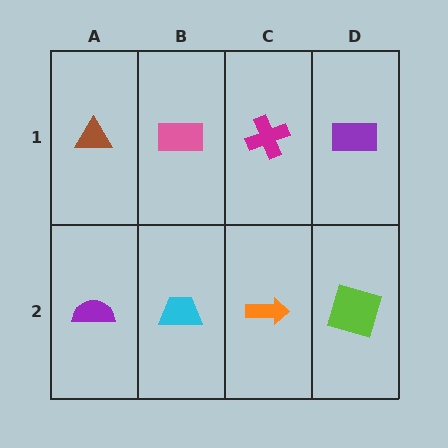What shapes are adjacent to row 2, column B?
A pink rectangle (row 1, column B), a purple semicircle (row 2, column A), an orange arrow (row 2, column C).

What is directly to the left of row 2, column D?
An orange arrow.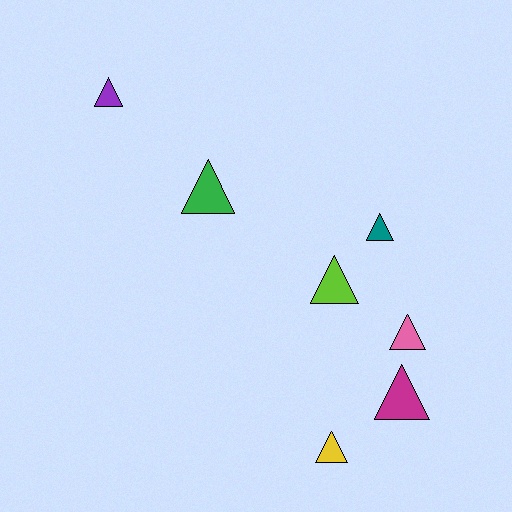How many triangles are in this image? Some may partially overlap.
There are 7 triangles.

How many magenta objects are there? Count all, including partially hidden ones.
There is 1 magenta object.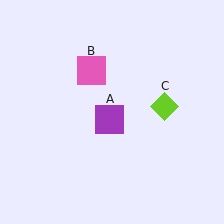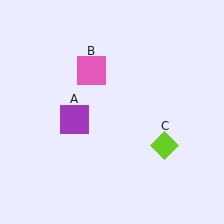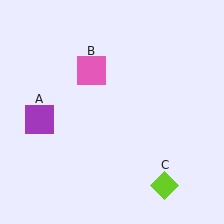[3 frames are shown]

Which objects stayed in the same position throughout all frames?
Pink square (object B) remained stationary.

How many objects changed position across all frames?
2 objects changed position: purple square (object A), lime diamond (object C).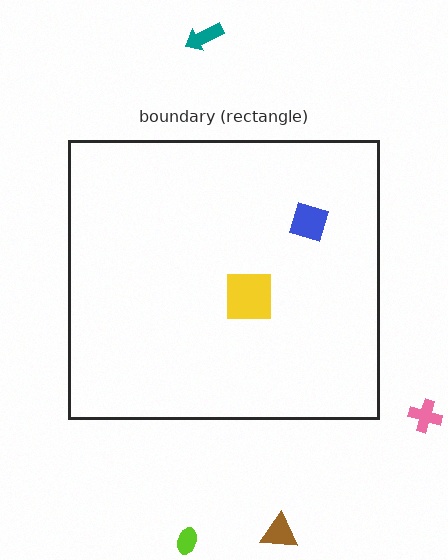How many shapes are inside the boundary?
2 inside, 4 outside.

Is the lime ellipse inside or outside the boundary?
Outside.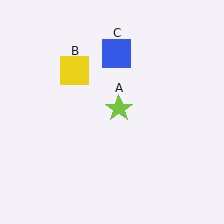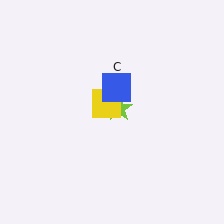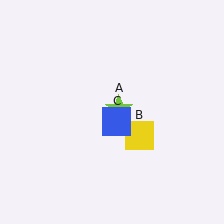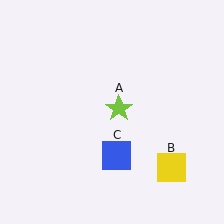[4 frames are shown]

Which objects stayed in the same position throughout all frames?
Lime star (object A) remained stationary.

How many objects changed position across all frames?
2 objects changed position: yellow square (object B), blue square (object C).